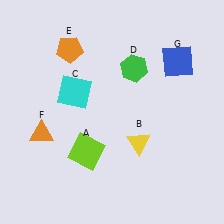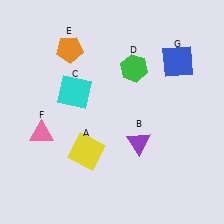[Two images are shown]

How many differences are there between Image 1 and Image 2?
There are 3 differences between the two images.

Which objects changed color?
A changed from lime to yellow. B changed from yellow to purple. F changed from orange to pink.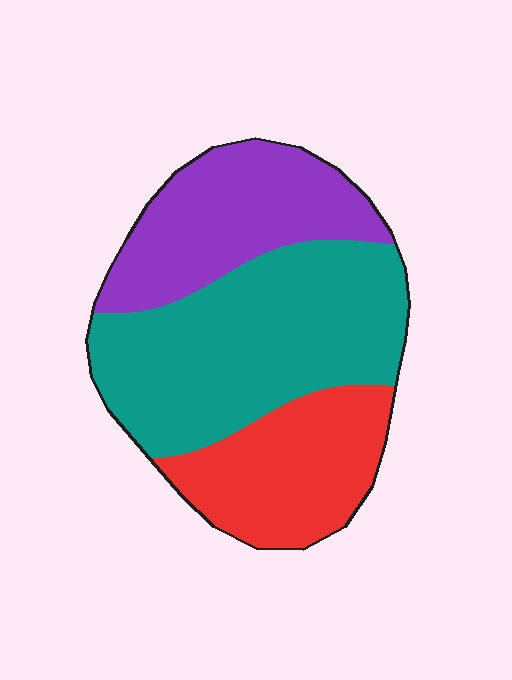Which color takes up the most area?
Teal, at roughly 45%.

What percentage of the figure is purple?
Purple takes up about one quarter (1/4) of the figure.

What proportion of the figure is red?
Red covers about 25% of the figure.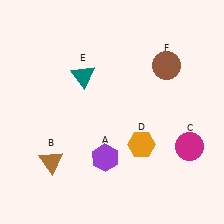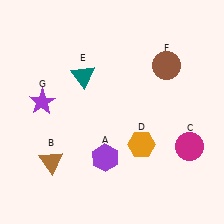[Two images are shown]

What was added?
A purple star (G) was added in Image 2.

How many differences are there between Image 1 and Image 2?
There is 1 difference between the two images.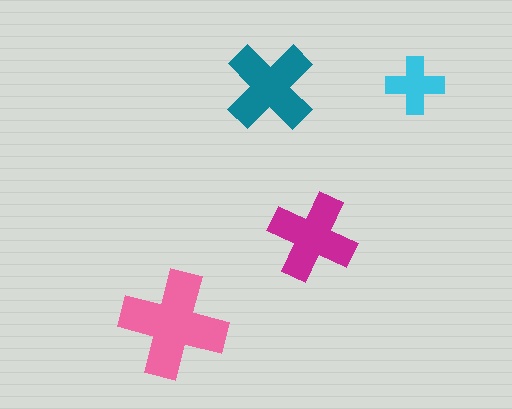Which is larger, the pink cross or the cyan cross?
The pink one.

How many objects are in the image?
There are 4 objects in the image.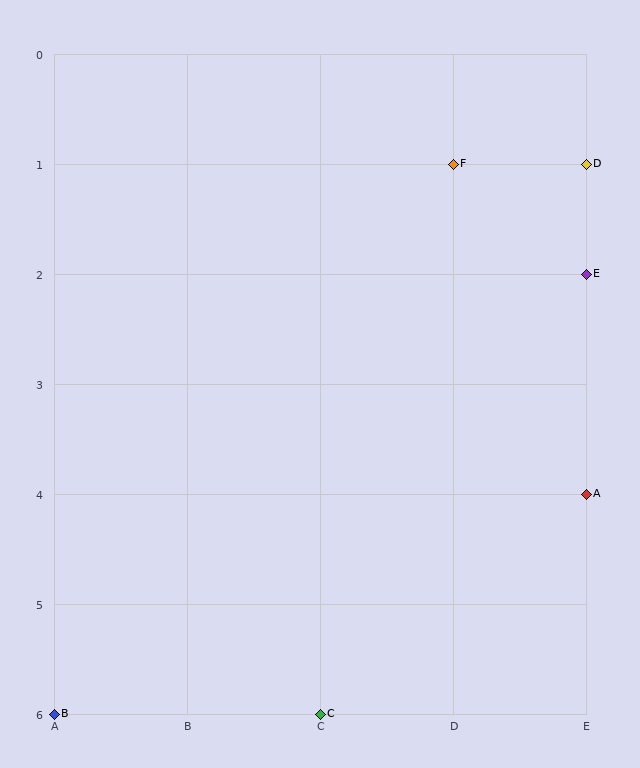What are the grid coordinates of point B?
Point B is at grid coordinates (A, 6).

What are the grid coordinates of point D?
Point D is at grid coordinates (E, 1).